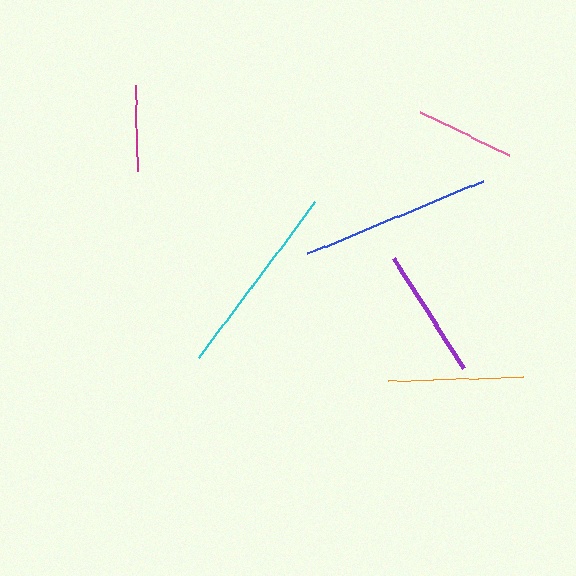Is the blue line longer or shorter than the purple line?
The blue line is longer than the purple line.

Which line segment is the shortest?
The magenta line is the shortest at approximately 87 pixels.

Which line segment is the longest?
The cyan line is the longest at approximately 194 pixels.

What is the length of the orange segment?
The orange segment is approximately 136 pixels long.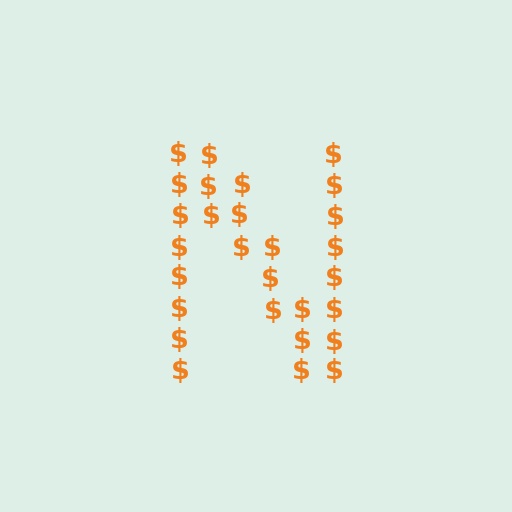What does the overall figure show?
The overall figure shows the letter N.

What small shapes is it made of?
It is made of small dollar signs.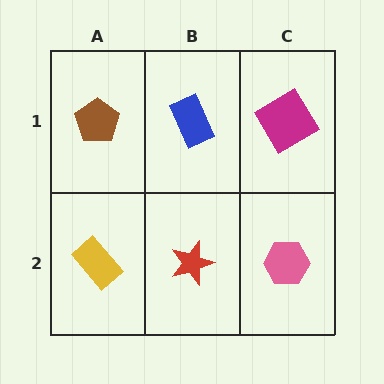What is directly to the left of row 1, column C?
A blue rectangle.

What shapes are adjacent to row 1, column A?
A yellow rectangle (row 2, column A), a blue rectangle (row 1, column B).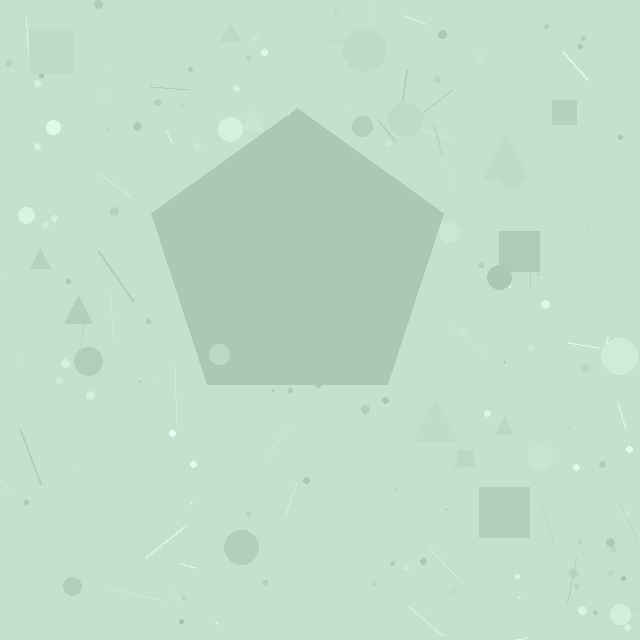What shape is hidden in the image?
A pentagon is hidden in the image.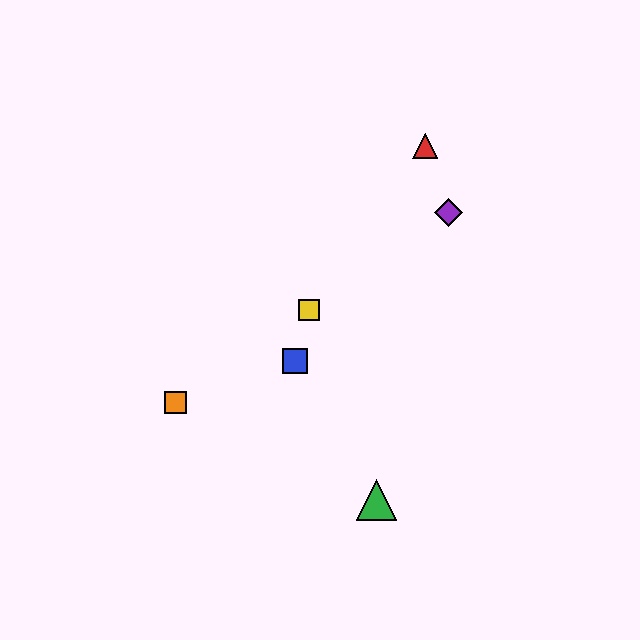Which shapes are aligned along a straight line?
The yellow square, the purple diamond, the orange square are aligned along a straight line.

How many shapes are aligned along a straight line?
3 shapes (the yellow square, the purple diamond, the orange square) are aligned along a straight line.